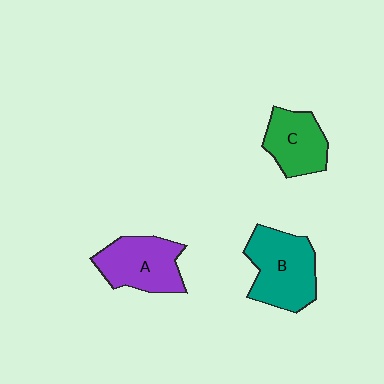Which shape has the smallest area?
Shape C (green).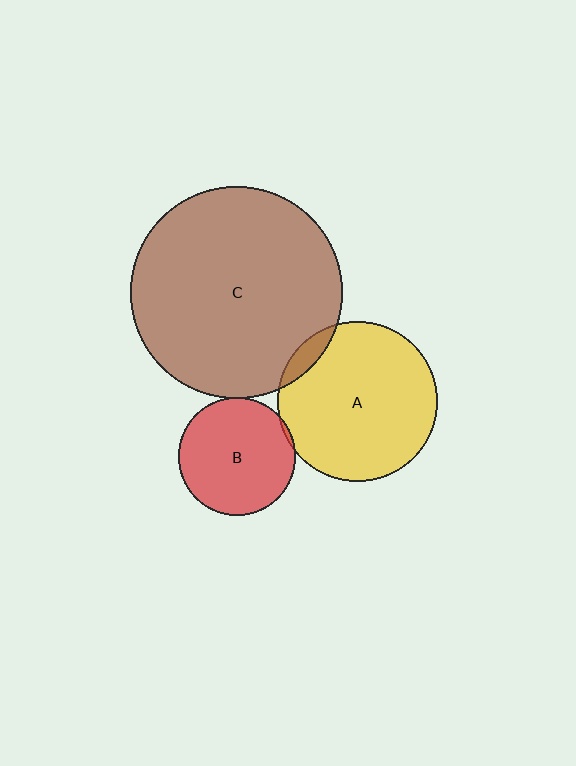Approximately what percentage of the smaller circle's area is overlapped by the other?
Approximately 5%.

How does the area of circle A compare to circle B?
Approximately 1.9 times.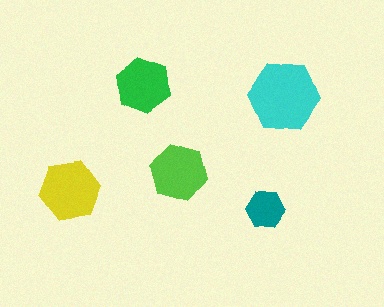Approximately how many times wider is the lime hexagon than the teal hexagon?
About 1.5 times wider.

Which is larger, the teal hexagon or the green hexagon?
The green one.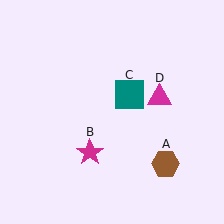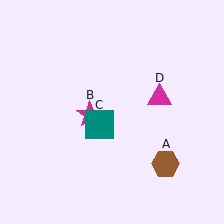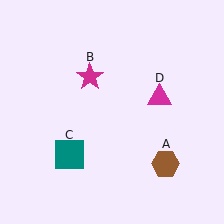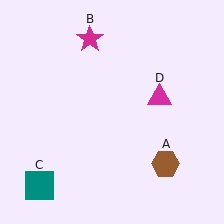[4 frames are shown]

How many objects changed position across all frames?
2 objects changed position: magenta star (object B), teal square (object C).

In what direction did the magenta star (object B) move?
The magenta star (object B) moved up.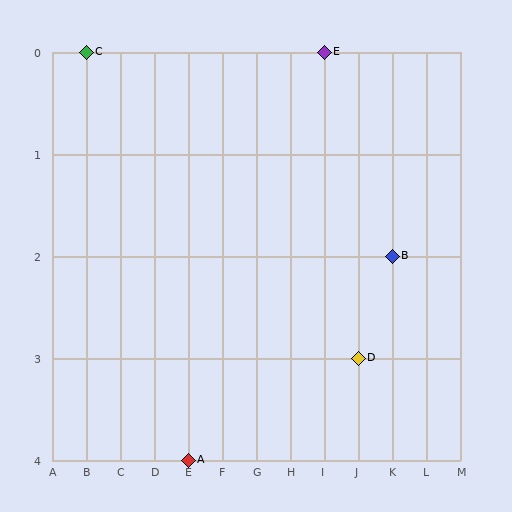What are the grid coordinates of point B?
Point B is at grid coordinates (K, 2).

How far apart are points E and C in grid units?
Points E and C are 7 columns apart.